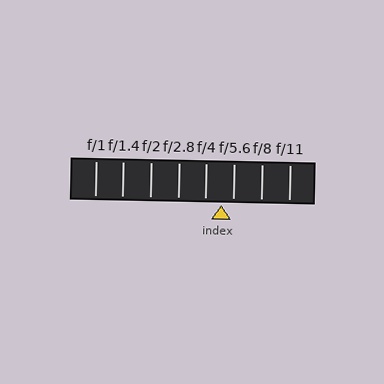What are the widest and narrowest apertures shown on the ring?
The widest aperture shown is f/1 and the narrowest is f/11.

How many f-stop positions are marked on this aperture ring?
There are 8 f-stop positions marked.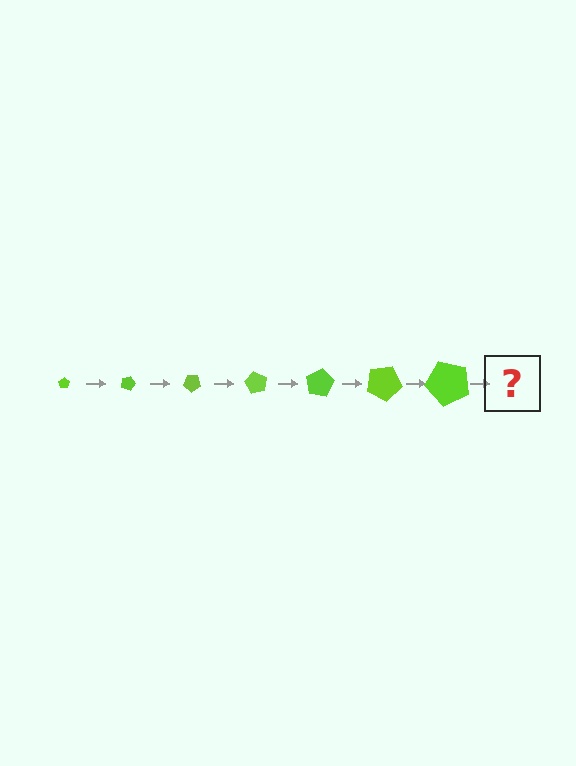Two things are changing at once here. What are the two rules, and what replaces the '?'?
The two rules are that the pentagon grows larger each step and it rotates 20 degrees each step. The '?' should be a pentagon, larger than the previous one and rotated 140 degrees from the start.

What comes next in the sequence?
The next element should be a pentagon, larger than the previous one and rotated 140 degrees from the start.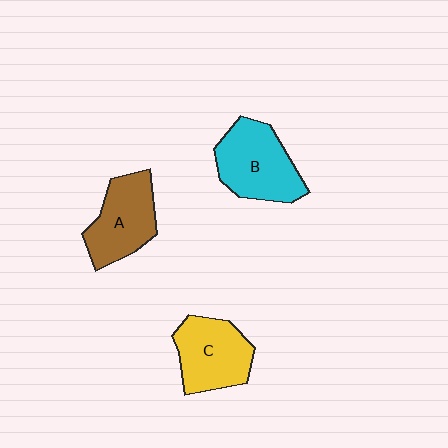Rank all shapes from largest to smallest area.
From largest to smallest: B (cyan), C (yellow), A (brown).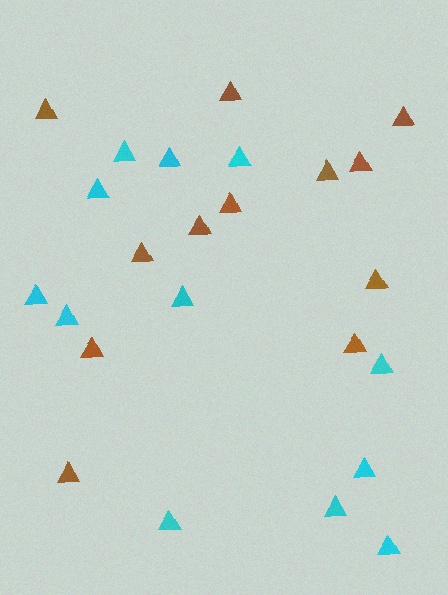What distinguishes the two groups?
There are 2 groups: one group of cyan triangles (12) and one group of brown triangles (12).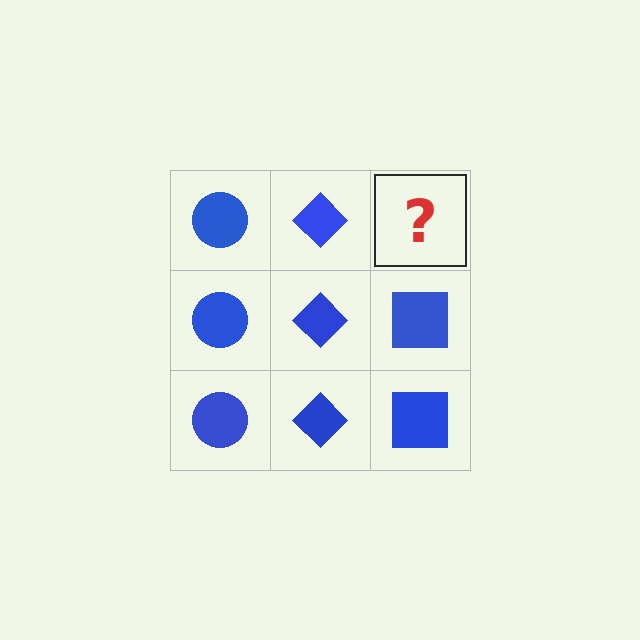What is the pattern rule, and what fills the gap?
The rule is that each column has a consistent shape. The gap should be filled with a blue square.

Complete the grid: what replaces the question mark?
The question mark should be replaced with a blue square.